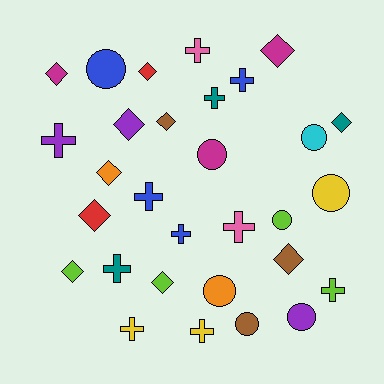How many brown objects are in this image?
There are 3 brown objects.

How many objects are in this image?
There are 30 objects.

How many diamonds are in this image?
There are 11 diamonds.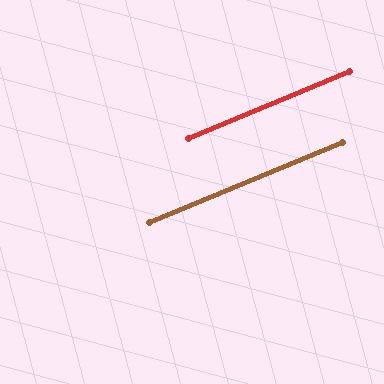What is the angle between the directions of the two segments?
Approximately 0 degrees.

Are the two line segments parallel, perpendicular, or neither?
Parallel — their directions differ by only 0.0°.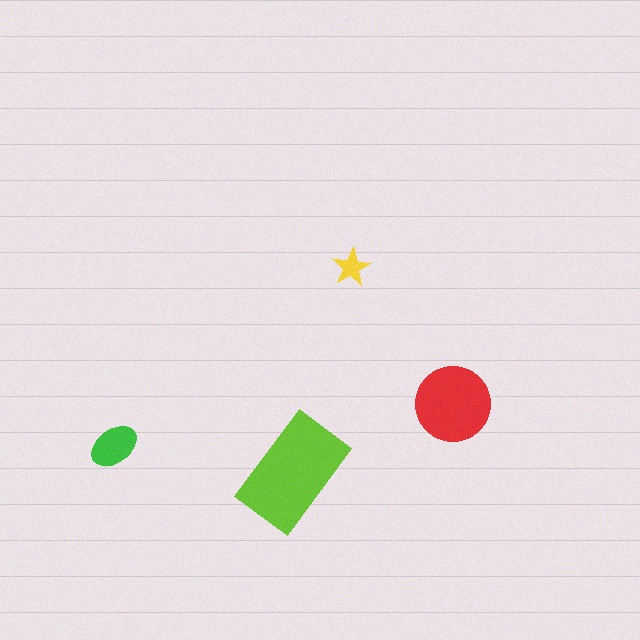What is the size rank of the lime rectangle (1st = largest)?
1st.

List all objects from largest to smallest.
The lime rectangle, the red circle, the green ellipse, the yellow star.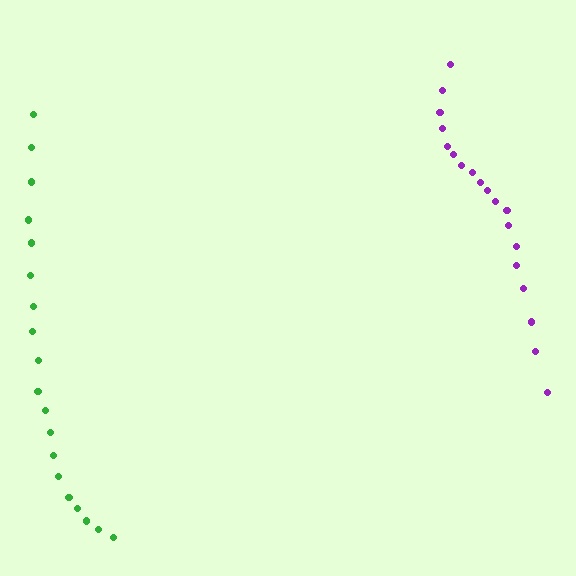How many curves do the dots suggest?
There are 2 distinct paths.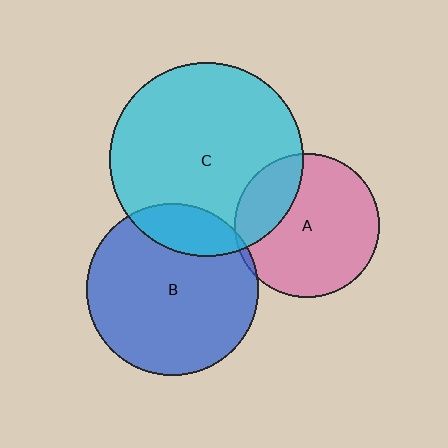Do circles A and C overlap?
Yes.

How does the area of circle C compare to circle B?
Approximately 1.3 times.